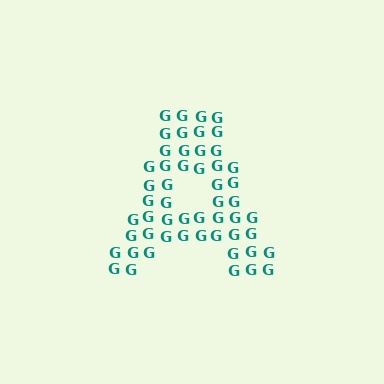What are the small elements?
The small elements are letter G's.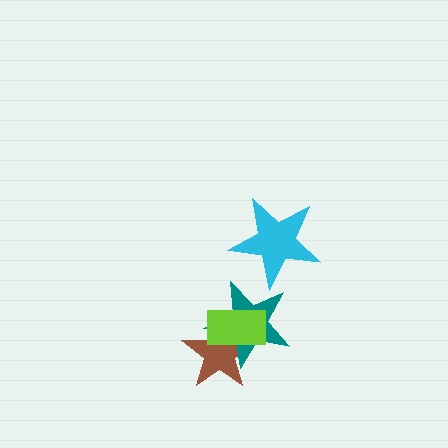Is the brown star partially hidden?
Yes, it is partially covered by another shape.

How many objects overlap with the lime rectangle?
2 objects overlap with the lime rectangle.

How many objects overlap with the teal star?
2 objects overlap with the teal star.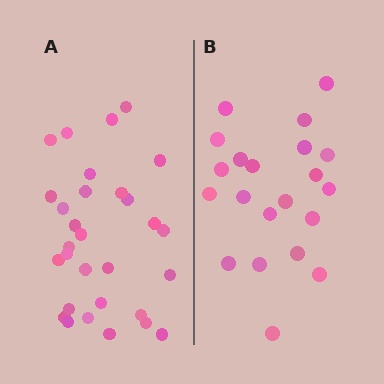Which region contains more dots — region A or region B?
Region A (the left region) has more dots.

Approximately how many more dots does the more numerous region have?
Region A has roughly 8 or so more dots than region B.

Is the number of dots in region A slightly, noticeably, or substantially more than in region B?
Region A has noticeably more, but not dramatically so. The ratio is roughly 1.4 to 1.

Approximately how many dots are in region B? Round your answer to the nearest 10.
About 20 dots. (The exact count is 21, which rounds to 20.)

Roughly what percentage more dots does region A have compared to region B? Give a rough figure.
About 45% more.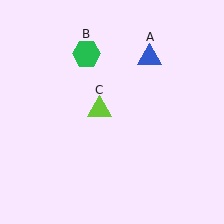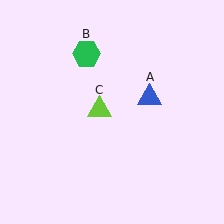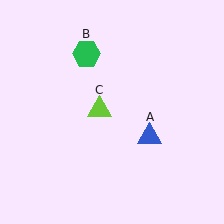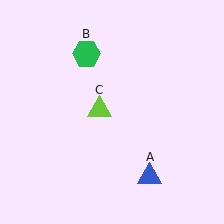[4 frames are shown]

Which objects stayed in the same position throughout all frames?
Green hexagon (object B) and lime triangle (object C) remained stationary.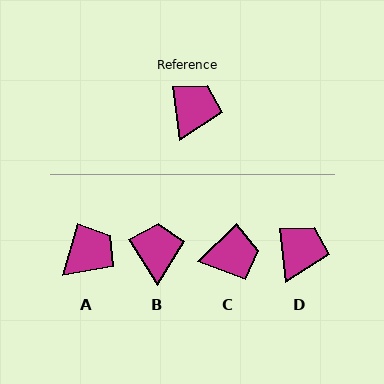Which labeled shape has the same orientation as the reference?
D.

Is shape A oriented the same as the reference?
No, it is off by about 22 degrees.